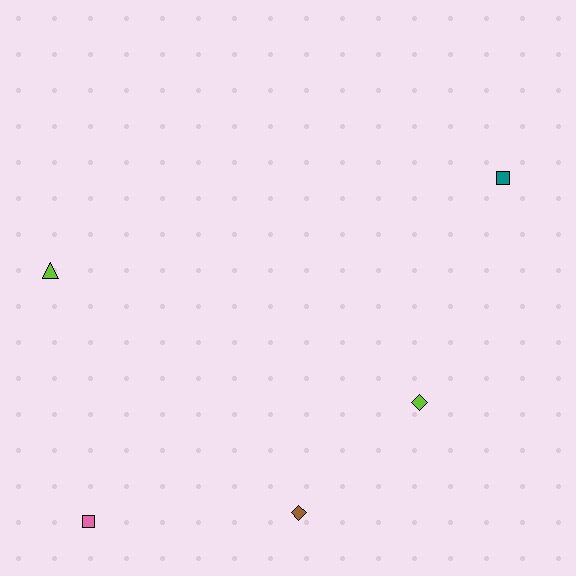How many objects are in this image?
There are 5 objects.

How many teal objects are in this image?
There is 1 teal object.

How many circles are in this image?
There are no circles.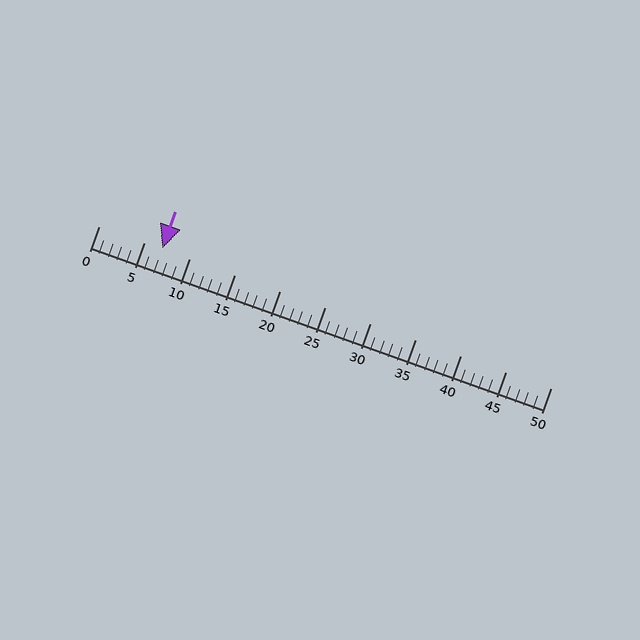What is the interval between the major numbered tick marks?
The major tick marks are spaced 5 units apart.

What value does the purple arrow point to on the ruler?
The purple arrow points to approximately 7.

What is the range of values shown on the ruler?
The ruler shows values from 0 to 50.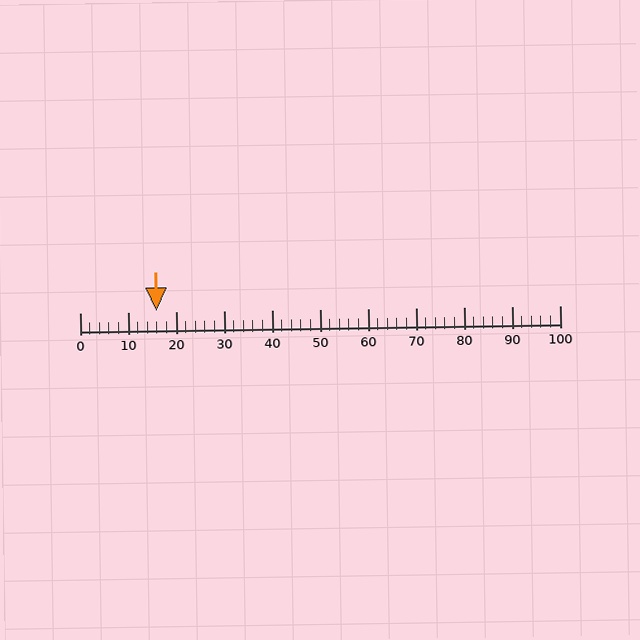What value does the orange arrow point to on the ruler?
The orange arrow points to approximately 16.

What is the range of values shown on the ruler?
The ruler shows values from 0 to 100.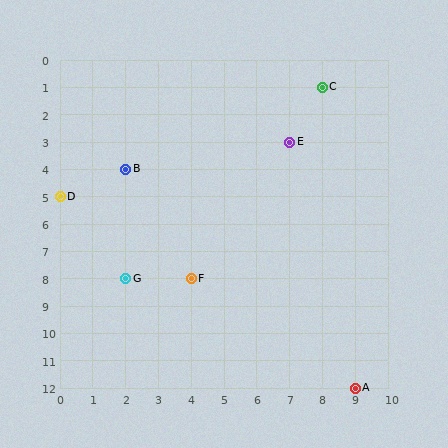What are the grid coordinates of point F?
Point F is at grid coordinates (4, 8).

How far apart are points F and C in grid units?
Points F and C are 4 columns and 7 rows apart (about 8.1 grid units diagonally).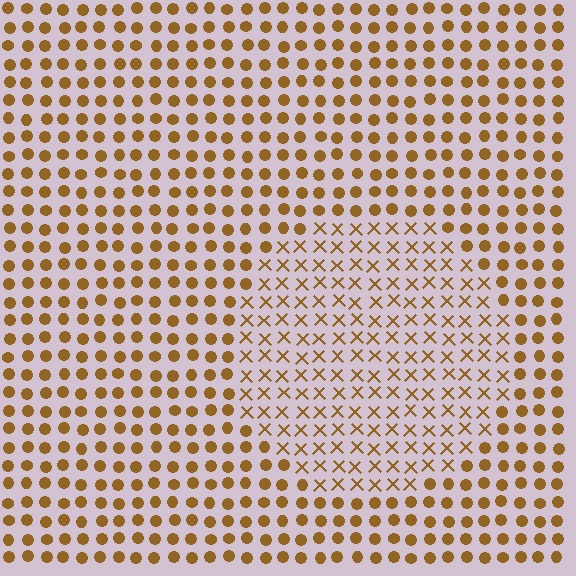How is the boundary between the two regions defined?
The boundary is defined by a change in element shape: X marks inside vs. circles outside. All elements share the same color and spacing.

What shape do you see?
I see a circle.